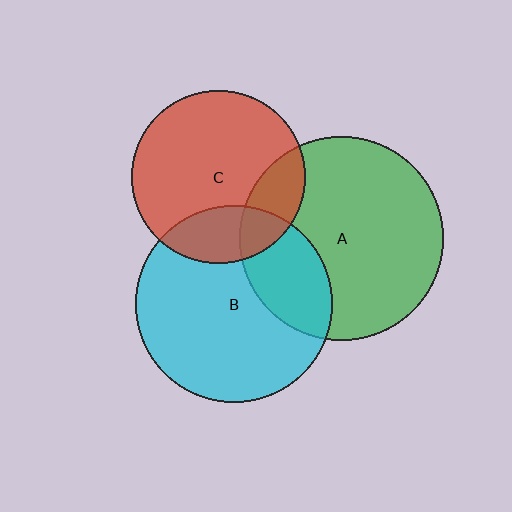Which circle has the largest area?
Circle A (green).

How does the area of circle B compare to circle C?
Approximately 1.3 times.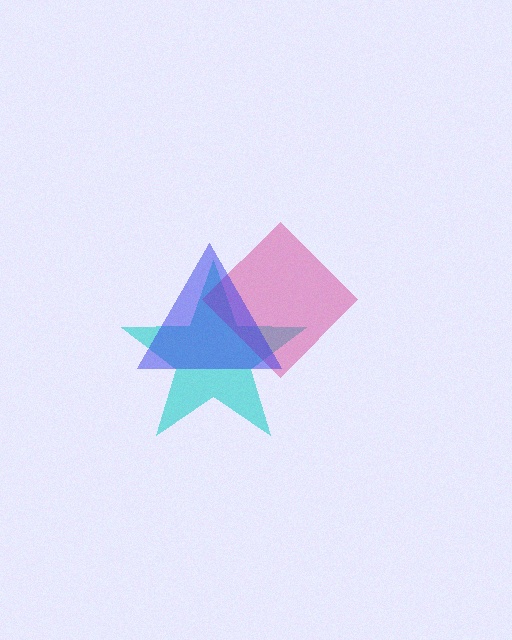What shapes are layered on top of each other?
The layered shapes are: a cyan star, a magenta diamond, a blue triangle.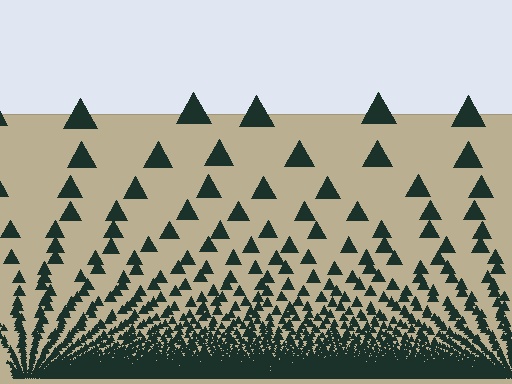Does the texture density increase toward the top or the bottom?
Density increases toward the bottom.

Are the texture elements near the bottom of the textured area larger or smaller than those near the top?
Smaller. The gradient is inverted — elements near the bottom are smaller and denser.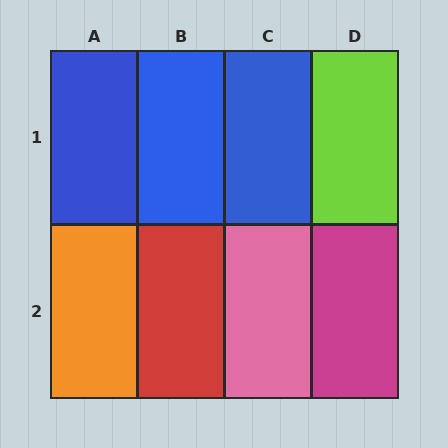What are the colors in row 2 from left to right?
Orange, red, pink, magenta.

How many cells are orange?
1 cell is orange.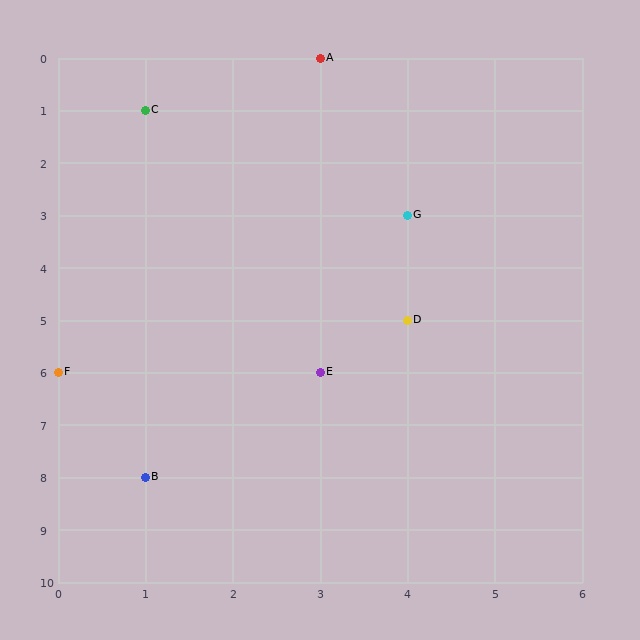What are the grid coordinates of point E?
Point E is at grid coordinates (3, 6).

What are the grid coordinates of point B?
Point B is at grid coordinates (1, 8).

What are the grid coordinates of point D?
Point D is at grid coordinates (4, 5).